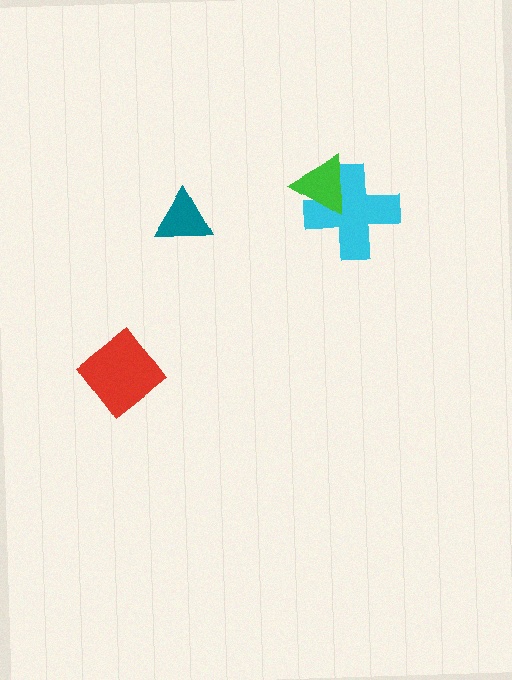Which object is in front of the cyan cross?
The green triangle is in front of the cyan cross.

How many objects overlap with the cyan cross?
1 object overlaps with the cyan cross.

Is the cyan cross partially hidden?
Yes, it is partially covered by another shape.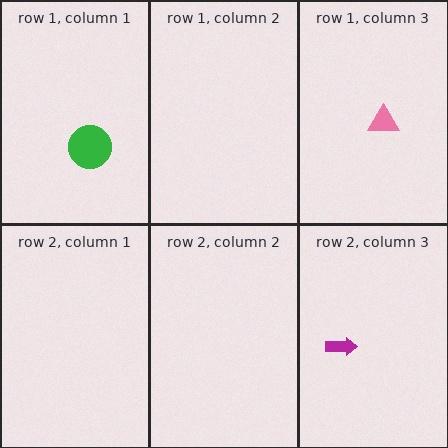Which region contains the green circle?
The row 1, column 1 region.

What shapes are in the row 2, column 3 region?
The magenta arrow.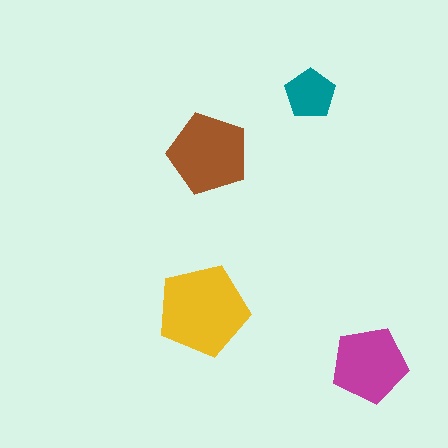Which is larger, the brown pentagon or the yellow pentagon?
The yellow one.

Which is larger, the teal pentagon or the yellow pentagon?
The yellow one.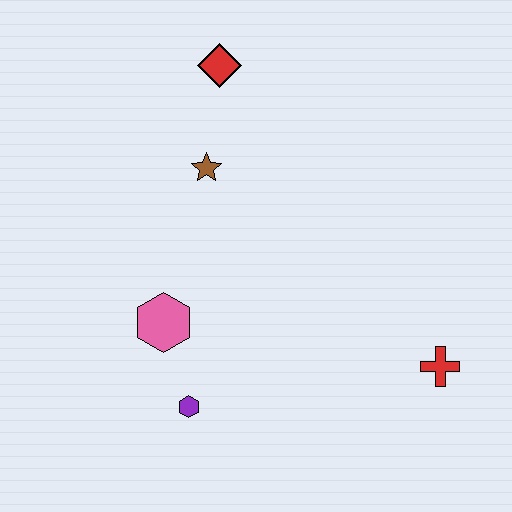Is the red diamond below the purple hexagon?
No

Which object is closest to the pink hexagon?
The purple hexagon is closest to the pink hexagon.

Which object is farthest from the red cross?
The red diamond is farthest from the red cross.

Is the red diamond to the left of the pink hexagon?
No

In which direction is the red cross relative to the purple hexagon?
The red cross is to the right of the purple hexagon.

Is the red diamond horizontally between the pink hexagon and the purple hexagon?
No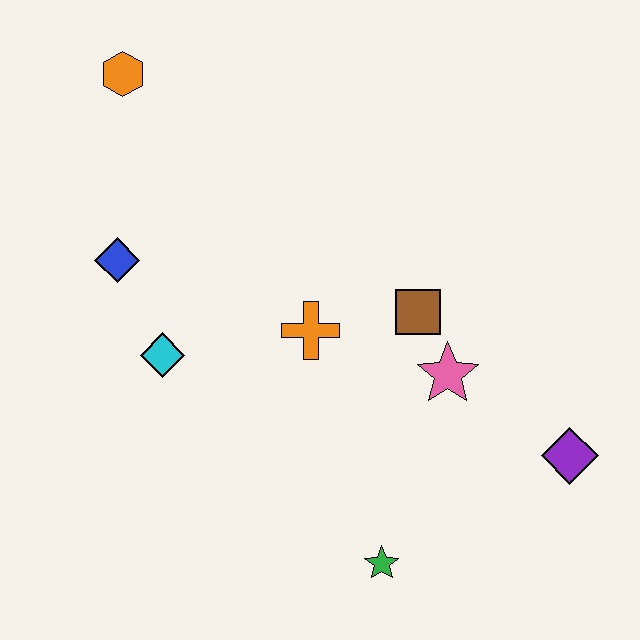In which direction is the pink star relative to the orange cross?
The pink star is to the right of the orange cross.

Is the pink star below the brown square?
Yes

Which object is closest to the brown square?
The pink star is closest to the brown square.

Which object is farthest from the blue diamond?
The purple diamond is farthest from the blue diamond.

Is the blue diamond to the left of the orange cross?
Yes